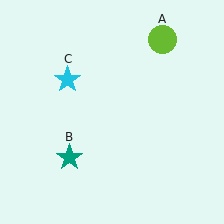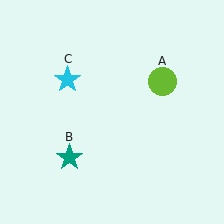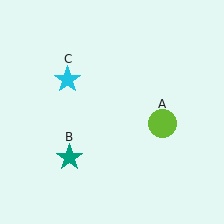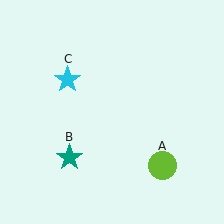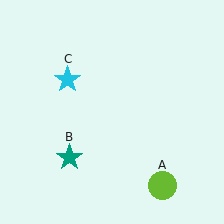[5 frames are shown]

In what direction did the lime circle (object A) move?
The lime circle (object A) moved down.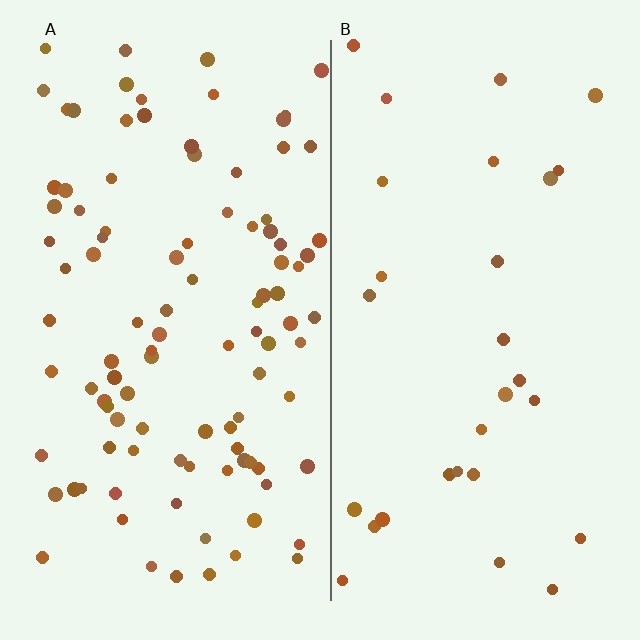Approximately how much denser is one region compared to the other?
Approximately 3.5× — region A over region B.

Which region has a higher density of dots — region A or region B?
A (the left).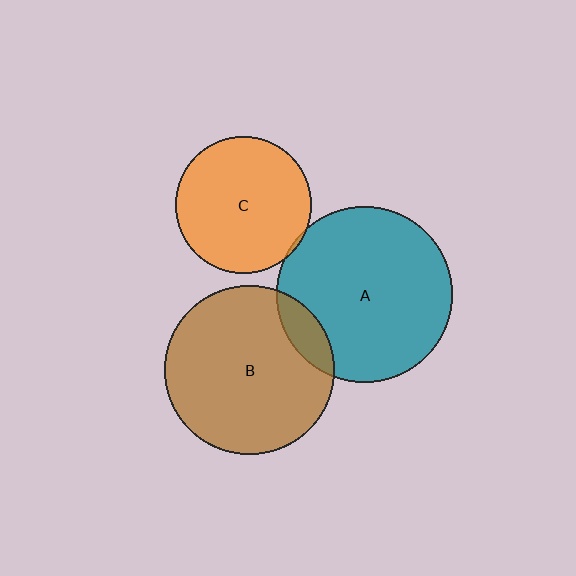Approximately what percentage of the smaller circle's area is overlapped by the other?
Approximately 5%.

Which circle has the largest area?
Circle A (teal).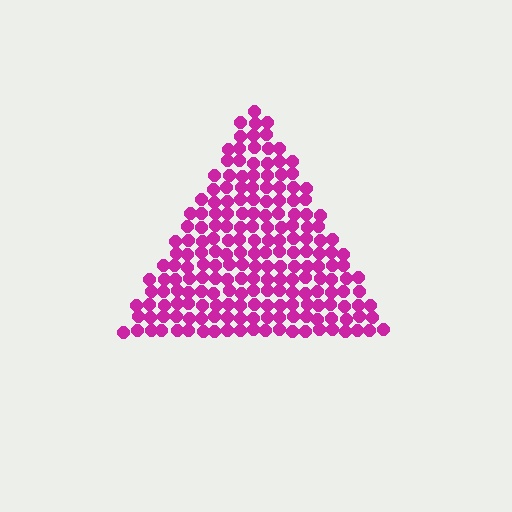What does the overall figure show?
The overall figure shows a triangle.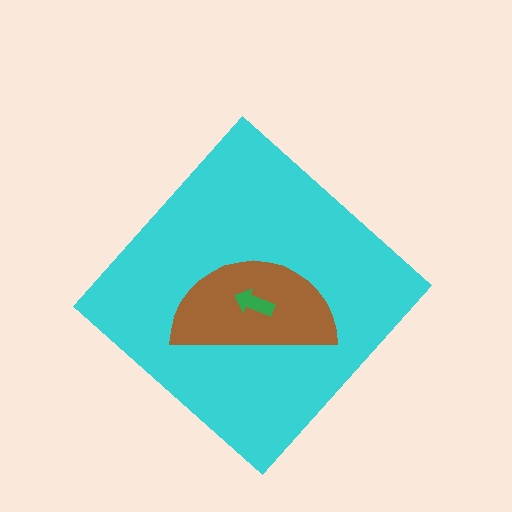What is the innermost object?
The green arrow.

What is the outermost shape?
The cyan diamond.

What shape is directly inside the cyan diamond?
The brown semicircle.